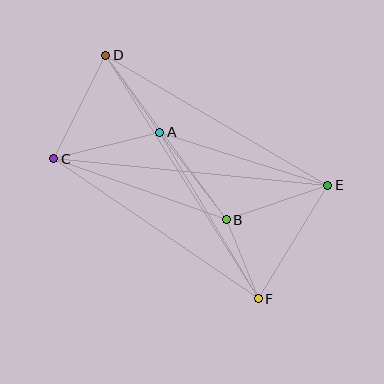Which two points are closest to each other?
Points B and F are closest to each other.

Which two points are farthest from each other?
Points D and F are farthest from each other.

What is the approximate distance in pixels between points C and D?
The distance between C and D is approximately 116 pixels.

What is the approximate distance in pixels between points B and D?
The distance between B and D is approximately 204 pixels.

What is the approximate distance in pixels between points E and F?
The distance between E and F is approximately 133 pixels.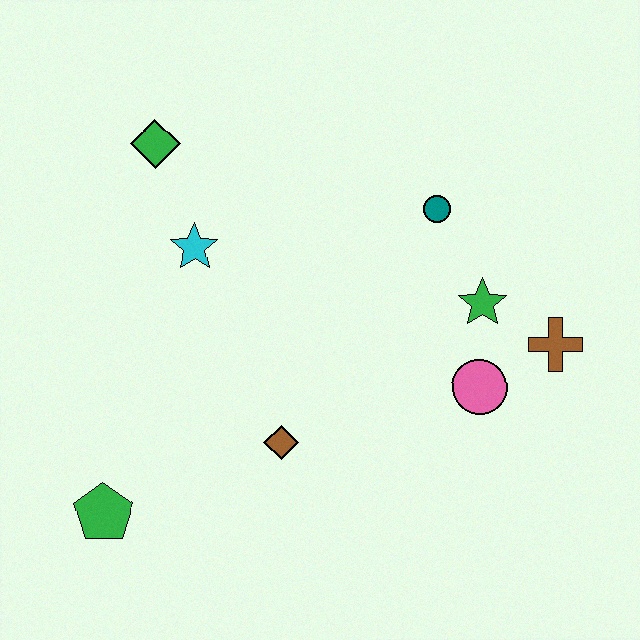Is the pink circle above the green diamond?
No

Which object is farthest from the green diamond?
The brown cross is farthest from the green diamond.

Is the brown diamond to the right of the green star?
No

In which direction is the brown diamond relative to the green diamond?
The brown diamond is below the green diamond.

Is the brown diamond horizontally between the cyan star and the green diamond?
No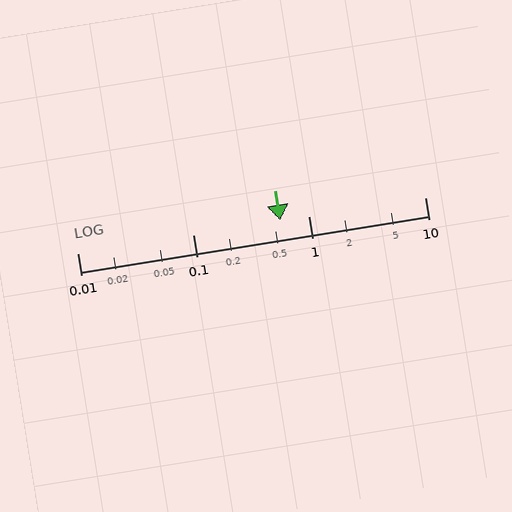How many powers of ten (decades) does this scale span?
The scale spans 3 decades, from 0.01 to 10.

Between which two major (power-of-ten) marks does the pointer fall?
The pointer is between 0.1 and 1.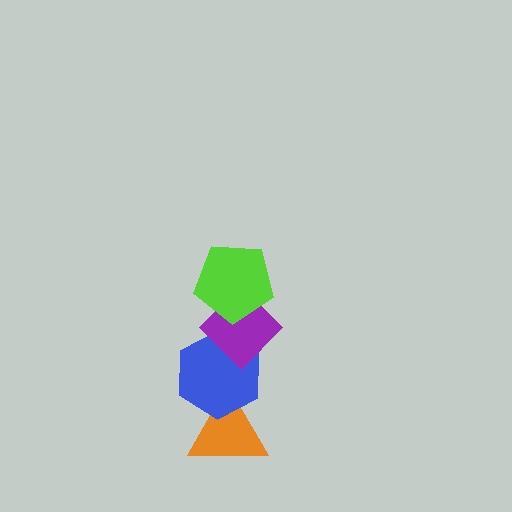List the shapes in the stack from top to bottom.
From top to bottom: the lime pentagon, the purple diamond, the blue hexagon, the orange triangle.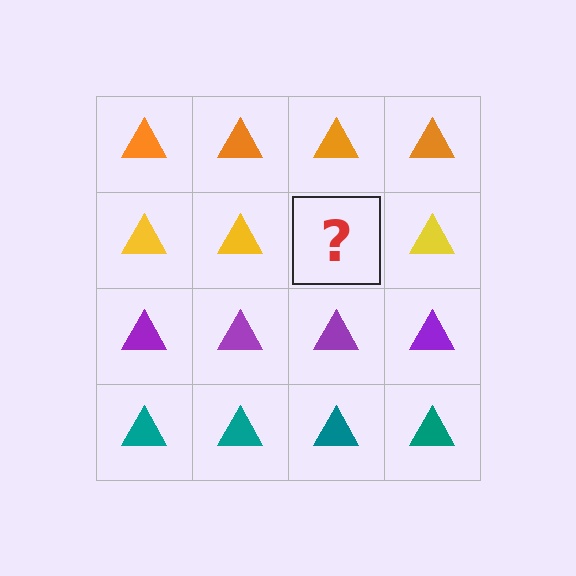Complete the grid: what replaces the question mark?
The question mark should be replaced with a yellow triangle.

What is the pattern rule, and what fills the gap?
The rule is that each row has a consistent color. The gap should be filled with a yellow triangle.